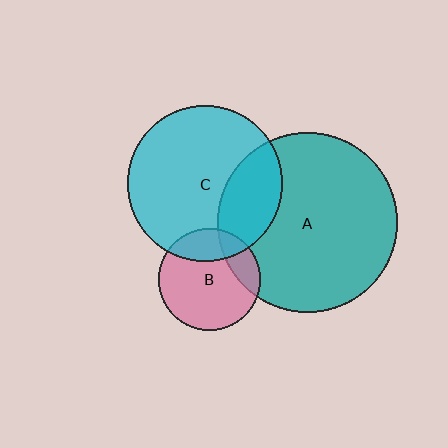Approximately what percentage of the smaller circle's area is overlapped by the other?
Approximately 25%.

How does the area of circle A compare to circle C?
Approximately 1.3 times.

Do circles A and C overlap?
Yes.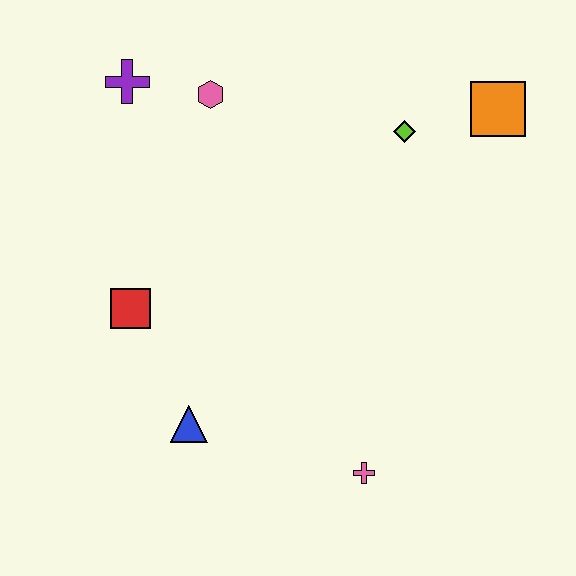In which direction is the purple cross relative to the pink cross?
The purple cross is above the pink cross.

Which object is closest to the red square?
The blue triangle is closest to the red square.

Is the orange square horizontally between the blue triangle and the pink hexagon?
No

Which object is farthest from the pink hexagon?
The pink cross is farthest from the pink hexagon.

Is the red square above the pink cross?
Yes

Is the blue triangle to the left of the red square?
No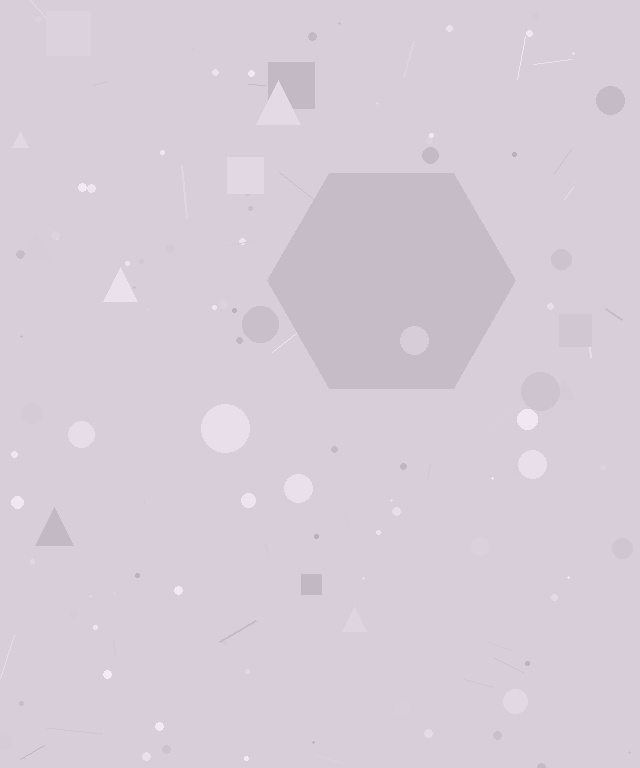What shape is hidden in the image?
A hexagon is hidden in the image.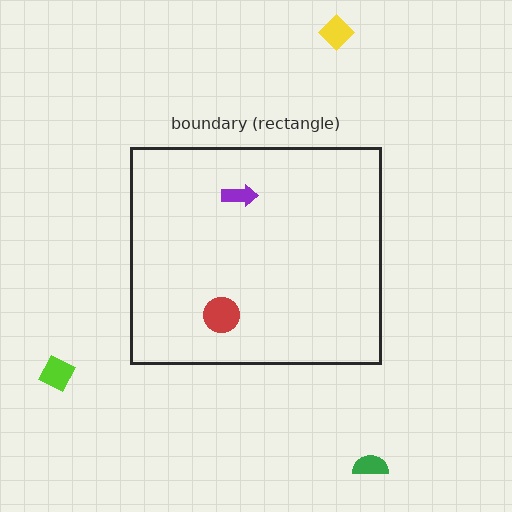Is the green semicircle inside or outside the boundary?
Outside.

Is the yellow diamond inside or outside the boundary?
Outside.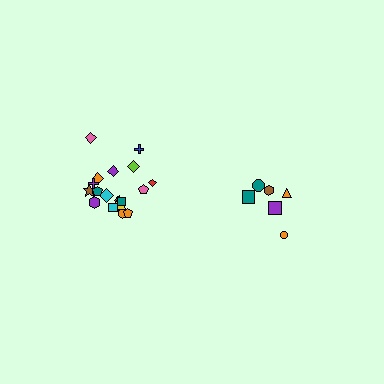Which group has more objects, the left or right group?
The left group.